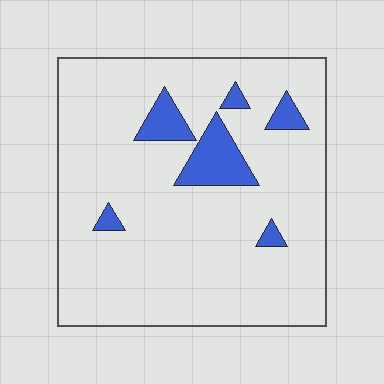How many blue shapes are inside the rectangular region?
6.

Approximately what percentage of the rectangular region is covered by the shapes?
Approximately 10%.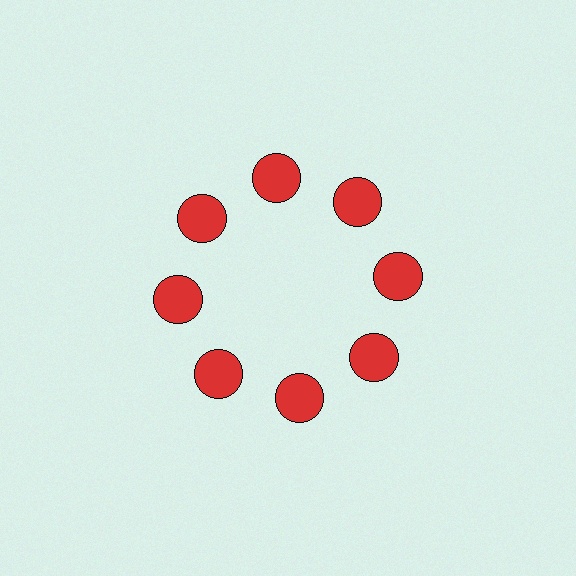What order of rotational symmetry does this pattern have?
This pattern has 8-fold rotational symmetry.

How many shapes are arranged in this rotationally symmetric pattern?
There are 8 shapes, arranged in 8 groups of 1.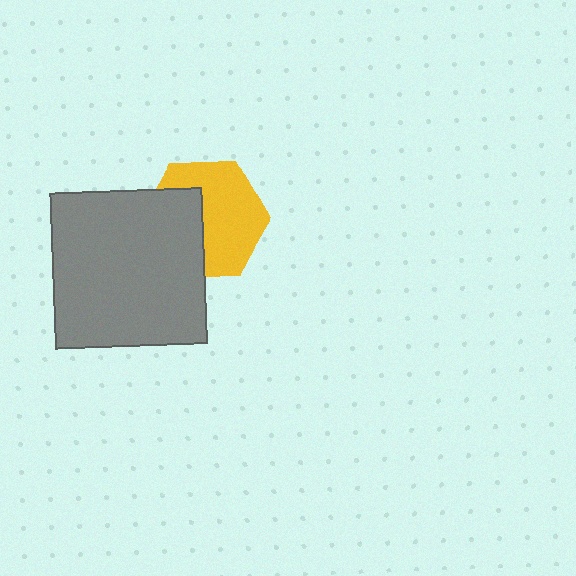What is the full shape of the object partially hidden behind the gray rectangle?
The partially hidden object is a yellow hexagon.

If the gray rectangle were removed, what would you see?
You would see the complete yellow hexagon.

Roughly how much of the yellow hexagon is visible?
About half of it is visible (roughly 60%).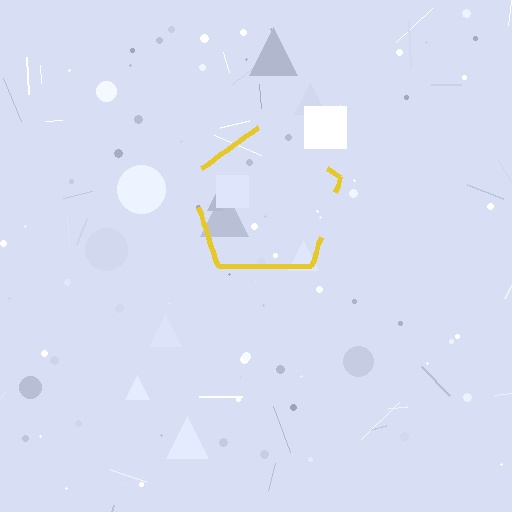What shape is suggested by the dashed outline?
The dashed outline suggests a pentagon.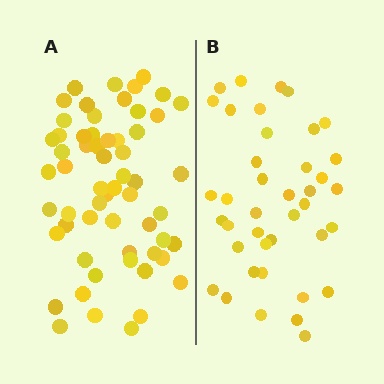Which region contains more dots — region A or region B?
Region A (the left region) has more dots.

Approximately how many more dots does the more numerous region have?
Region A has approximately 20 more dots than region B.